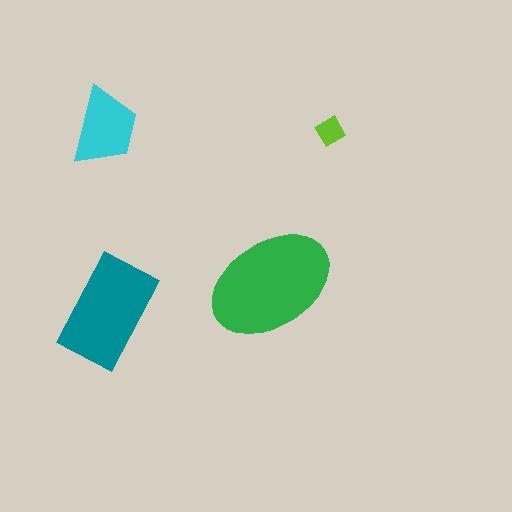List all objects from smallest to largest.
The lime diamond, the cyan trapezoid, the teal rectangle, the green ellipse.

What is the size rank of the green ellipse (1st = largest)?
1st.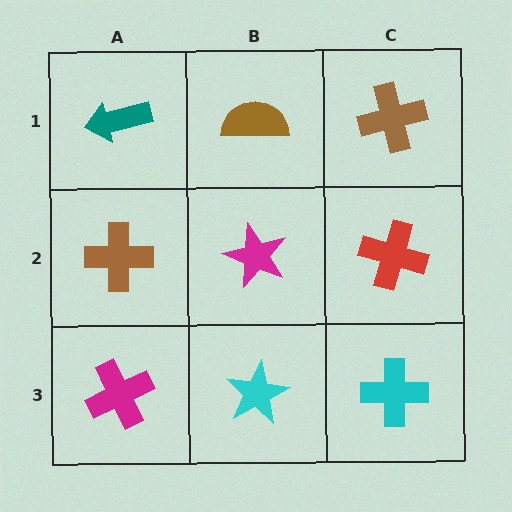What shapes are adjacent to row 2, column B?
A brown semicircle (row 1, column B), a cyan star (row 3, column B), a brown cross (row 2, column A), a red cross (row 2, column C).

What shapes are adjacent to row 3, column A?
A brown cross (row 2, column A), a cyan star (row 3, column B).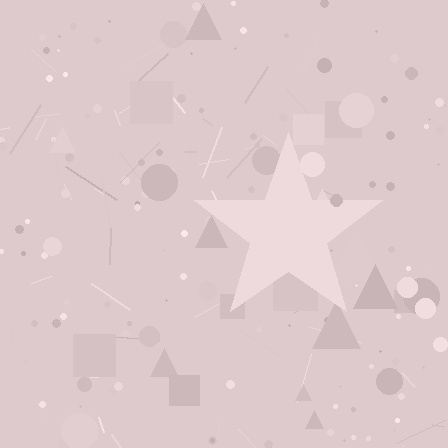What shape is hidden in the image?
A star is hidden in the image.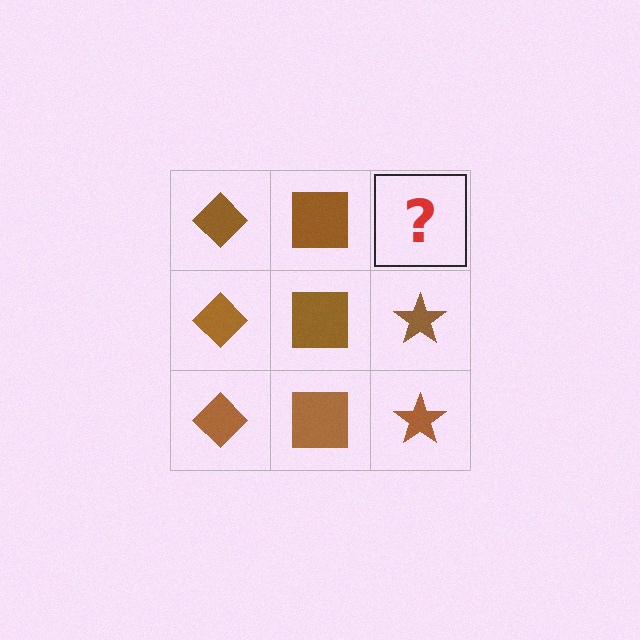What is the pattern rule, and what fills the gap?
The rule is that each column has a consistent shape. The gap should be filled with a brown star.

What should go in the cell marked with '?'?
The missing cell should contain a brown star.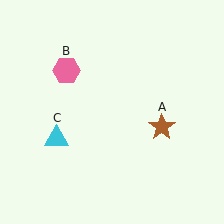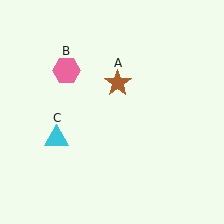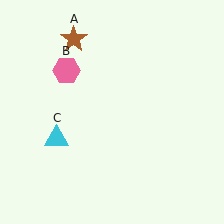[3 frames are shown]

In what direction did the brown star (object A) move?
The brown star (object A) moved up and to the left.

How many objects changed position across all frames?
1 object changed position: brown star (object A).